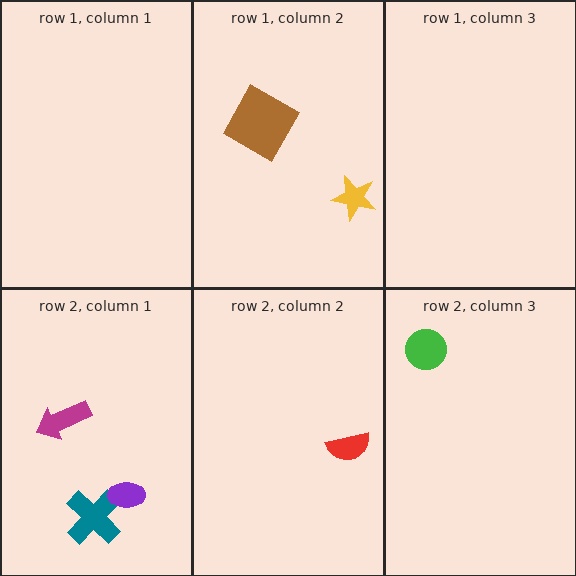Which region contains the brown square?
The row 1, column 2 region.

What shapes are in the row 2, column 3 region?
The green circle.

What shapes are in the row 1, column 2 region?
The yellow star, the brown square.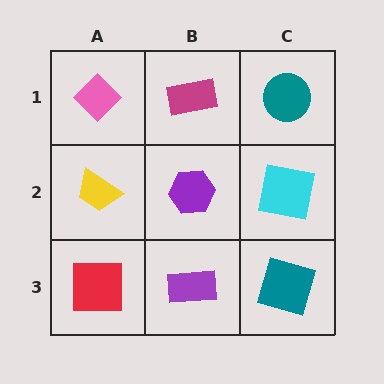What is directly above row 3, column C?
A cyan square.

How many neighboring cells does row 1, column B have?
3.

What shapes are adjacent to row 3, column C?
A cyan square (row 2, column C), a purple rectangle (row 3, column B).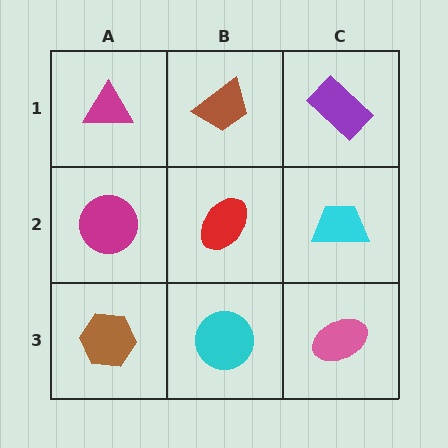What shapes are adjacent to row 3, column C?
A cyan trapezoid (row 2, column C), a cyan circle (row 3, column B).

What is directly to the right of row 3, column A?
A cyan circle.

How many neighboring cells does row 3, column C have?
2.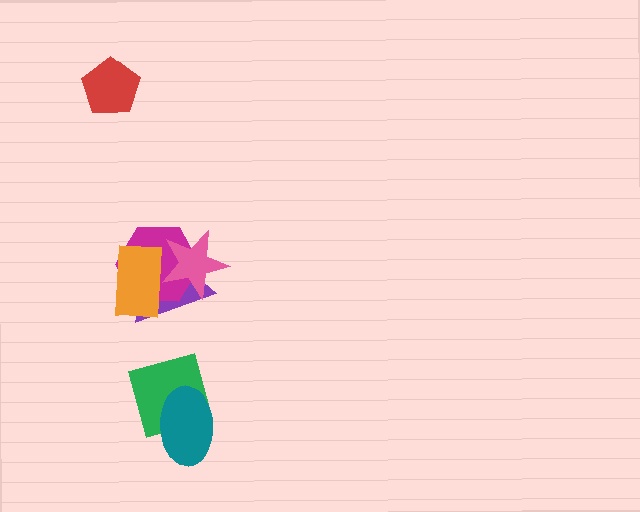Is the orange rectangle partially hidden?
Yes, it is partially covered by another shape.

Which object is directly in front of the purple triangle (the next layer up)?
The magenta hexagon is directly in front of the purple triangle.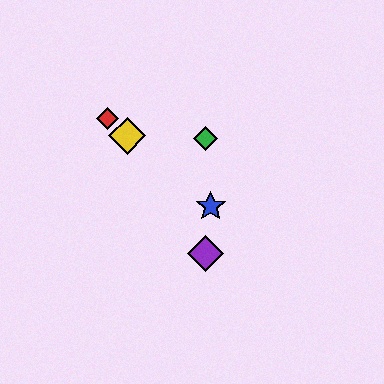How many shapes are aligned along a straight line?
3 shapes (the red diamond, the blue star, the yellow diamond) are aligned along a straight line.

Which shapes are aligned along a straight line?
The red diamond, the blue star, the yellow diamond are aligned along a straight line.